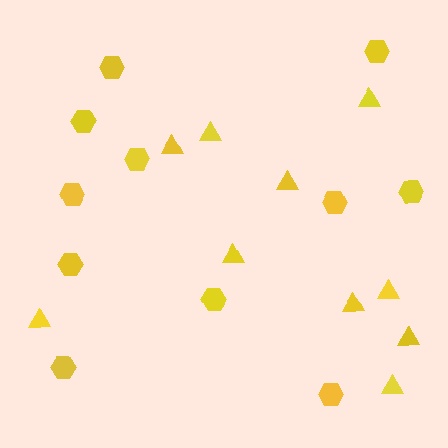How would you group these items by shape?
There are 2 groups: one group of triangles (10) and one group of hexagons (11).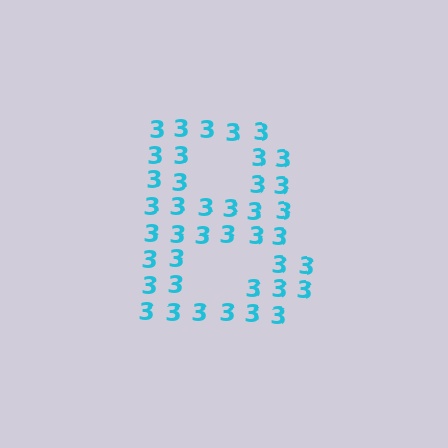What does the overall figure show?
The overall figure shows the letter B.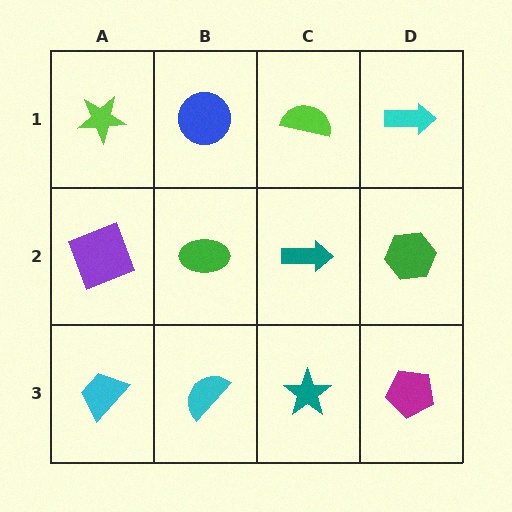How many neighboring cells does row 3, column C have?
3.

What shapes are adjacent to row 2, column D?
A cyan arrow (row 1, column D), a magenta pentagon (row 3, column D), a teal arrow (row 2, column C).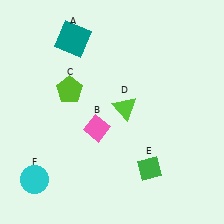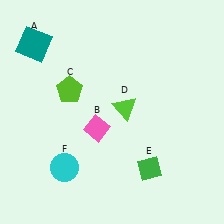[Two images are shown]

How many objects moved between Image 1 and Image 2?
2 objects moved between the two images.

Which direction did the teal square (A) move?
The teal square (A) moved left.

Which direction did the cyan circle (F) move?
The cyan circle (F) moved right.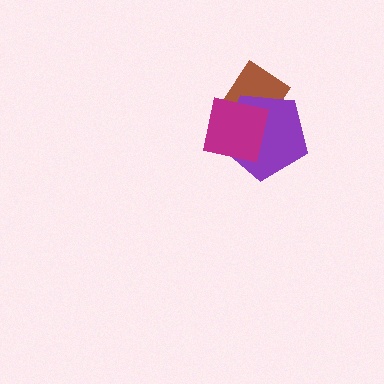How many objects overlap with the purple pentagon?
2 objects overlap with the purple pentagon.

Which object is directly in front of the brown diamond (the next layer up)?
The purple pentagon is directly in front of the brown diamond.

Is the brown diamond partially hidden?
Yes, it is partially covered by another shape.